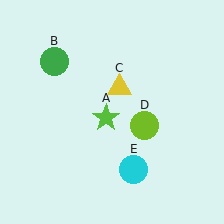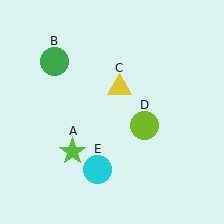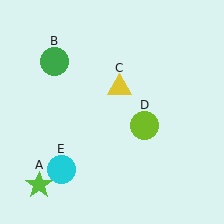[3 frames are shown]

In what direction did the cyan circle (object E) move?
The cyan circle (object E) moved left.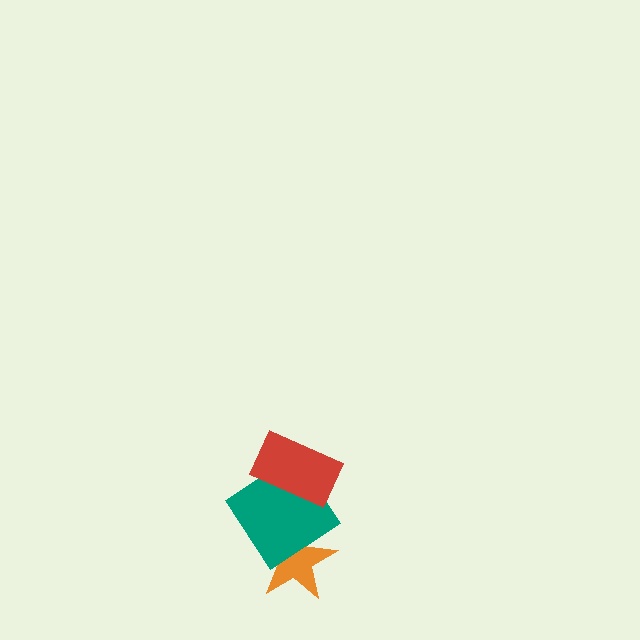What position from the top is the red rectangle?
The red rectangle is 1st from the top.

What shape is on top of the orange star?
The teal diamond is on top of the orange star.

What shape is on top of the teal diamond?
The red rectangle is on top of the teal diamond.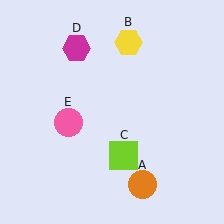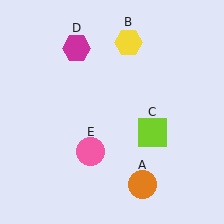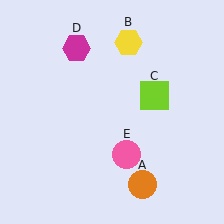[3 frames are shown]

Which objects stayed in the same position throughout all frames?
Orange circle (object A) and yellow hexagon (object B) and magenta hexagon (object D) remained stationary.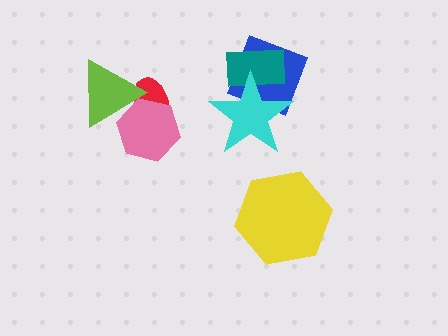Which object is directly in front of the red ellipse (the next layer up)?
The pink hexagon is directly in front of the red ellipse.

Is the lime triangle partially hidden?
No, no other shape covers it.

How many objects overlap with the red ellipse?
2 objects overlap with the red ellipse.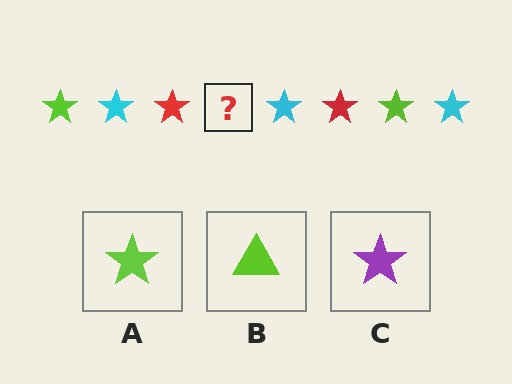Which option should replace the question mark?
Option A.